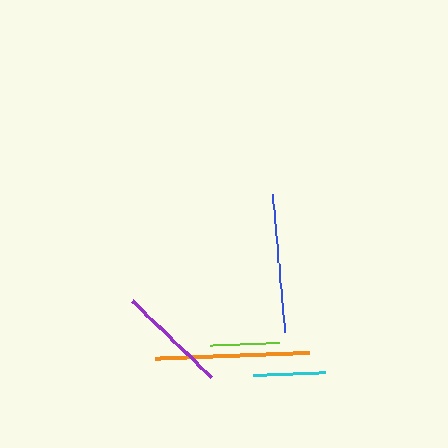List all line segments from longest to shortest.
From longest to shortest: orange, blue, purple, cyan, lime.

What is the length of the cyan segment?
The cyan segment is approximately 71 pixels long.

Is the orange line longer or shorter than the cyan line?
The orange line is longer than the cyan line.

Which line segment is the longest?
The orange line is the longest at approximately 155 pixels.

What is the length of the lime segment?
The lime segment is approximately 69 pixels long.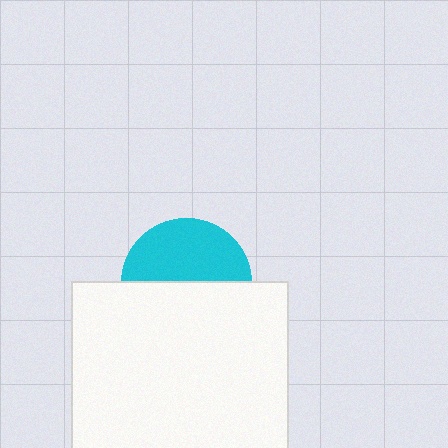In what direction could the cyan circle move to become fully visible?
The cyan circle could move up. That would shift it out from behind the white rectangle entirely.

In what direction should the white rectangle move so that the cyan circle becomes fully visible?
The white rectangle should move down. That is the shortest direction to clear the overlap and leave the cyan circle fully visible.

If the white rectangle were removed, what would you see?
You would see the complete cyan circle.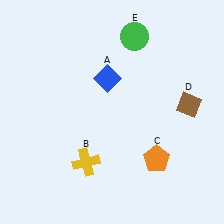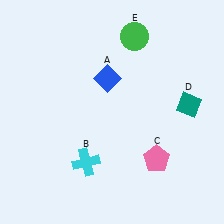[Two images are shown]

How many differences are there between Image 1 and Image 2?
There are 3 differences between the two images.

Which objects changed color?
B changed from yellow to cyan. C changed from orange to pink. D changed from brown to teal.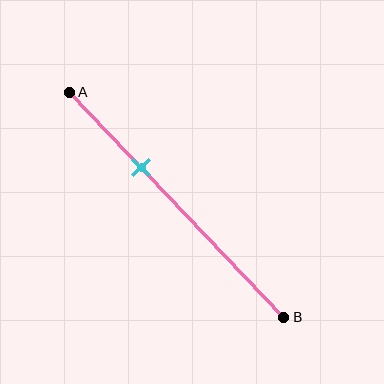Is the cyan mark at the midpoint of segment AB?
No, the mark is at about 35% from A, not at the 50% midpoint.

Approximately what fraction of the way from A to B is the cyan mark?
The cyan mark is approximately 35% of the way from A to B.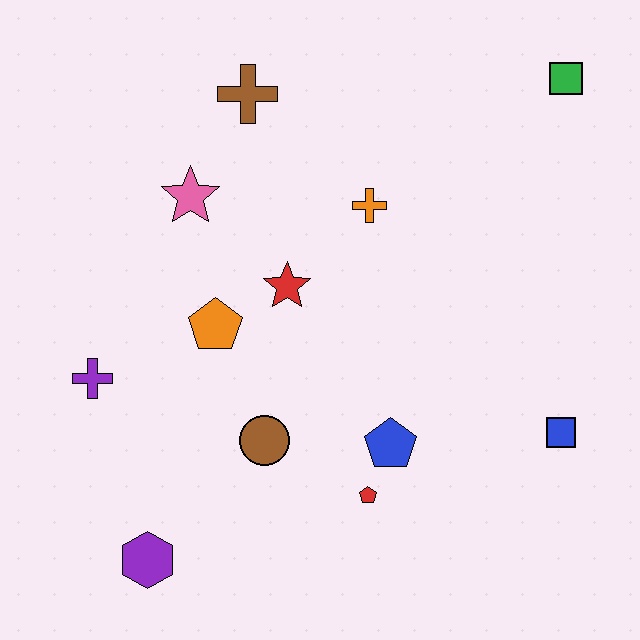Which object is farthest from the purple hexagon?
The green square is farthest from the purple hexagon.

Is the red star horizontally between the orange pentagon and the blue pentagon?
Yes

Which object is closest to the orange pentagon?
The red star is closest to the orange pentagon.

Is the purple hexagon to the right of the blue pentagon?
No